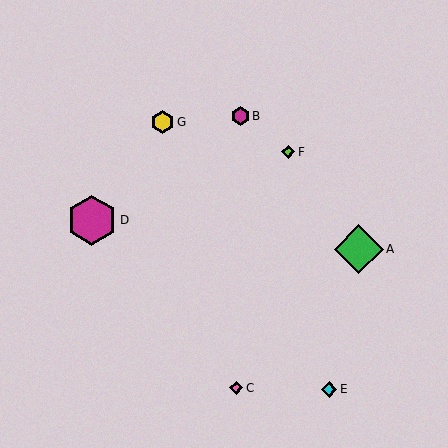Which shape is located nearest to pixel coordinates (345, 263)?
The green diamond (labeled A) at (359, 249) is nearest to that location.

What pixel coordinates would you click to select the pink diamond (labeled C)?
Click at (236, 388) to select the pink diamond C.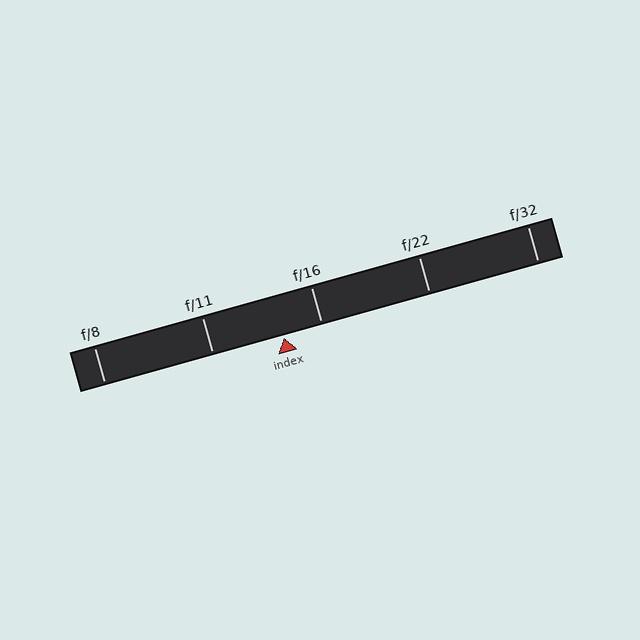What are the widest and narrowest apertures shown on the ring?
The widest aperture shown is f/8 and the narrowest is f/32.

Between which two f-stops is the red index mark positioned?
The index mark is between f/11 and f/16.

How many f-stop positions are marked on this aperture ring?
There are 5 f-stop positions marked.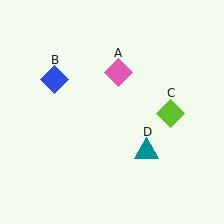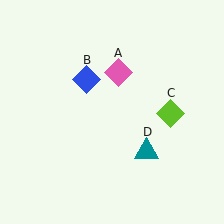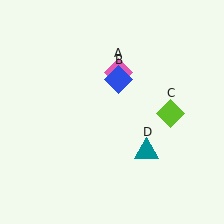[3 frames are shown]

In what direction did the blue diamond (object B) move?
The blue diamond (object B) moved right.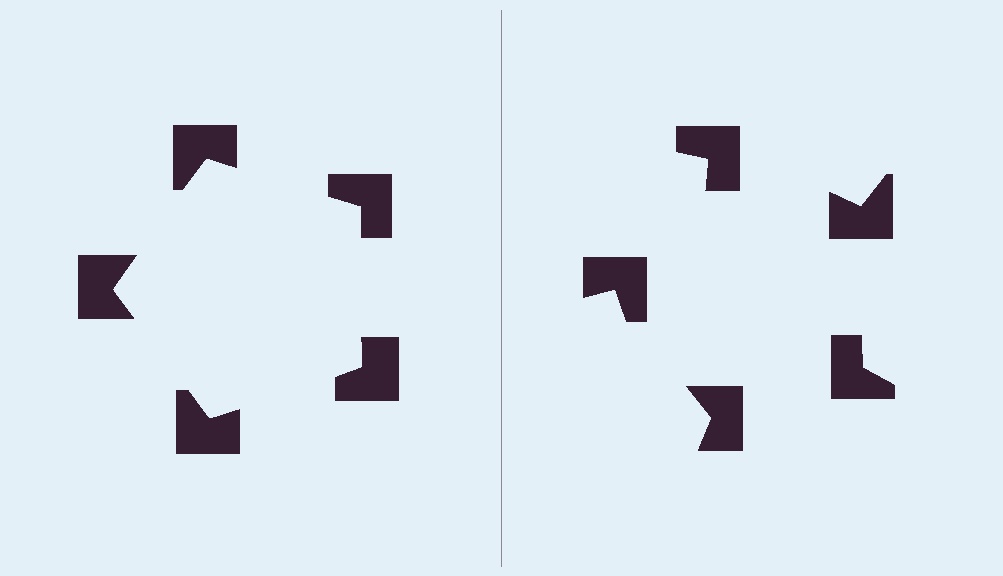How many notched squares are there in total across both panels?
10 — 5 on each side.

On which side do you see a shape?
An illusory pentagon appears on the left side. On the right side the wedge cuts are rotated, so no coherent shape forms.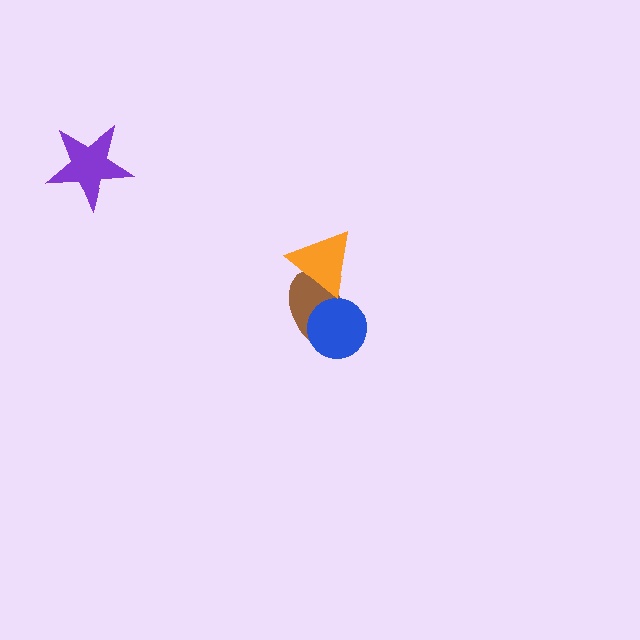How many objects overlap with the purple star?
0 objects overlap with the purple star.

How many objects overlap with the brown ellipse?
2 objects overlap with the brown ellipse.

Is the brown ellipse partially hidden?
Yes, it is partially covered by another shape.